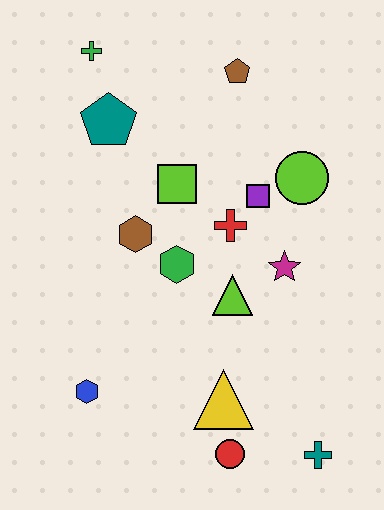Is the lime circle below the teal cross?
No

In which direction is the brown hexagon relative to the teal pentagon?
The brown hexagon is below the teal pentagon.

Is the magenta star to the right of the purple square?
Yes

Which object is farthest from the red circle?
The green cross is farthest from the red circle.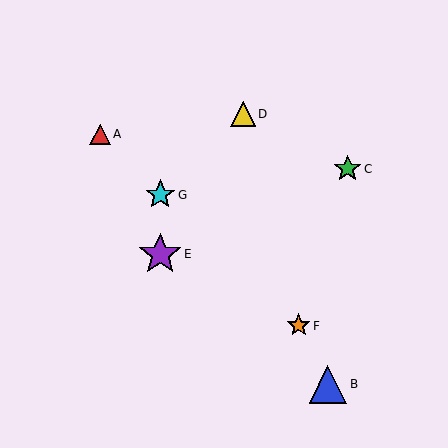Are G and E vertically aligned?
Yes, both are at x≈160.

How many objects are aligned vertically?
2 objects (E, G) are aligned vertically.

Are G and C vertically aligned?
No, G is at x≈160 and C is at x≈348.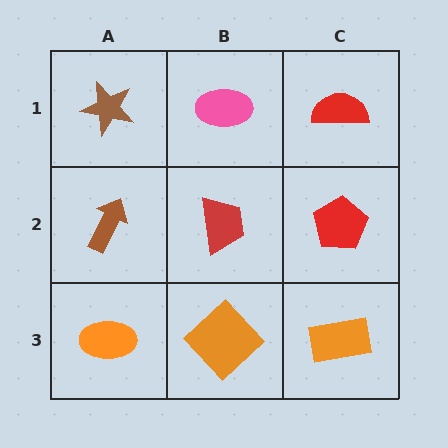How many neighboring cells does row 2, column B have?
4.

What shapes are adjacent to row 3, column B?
A red trapezoid (row 2, column B), an orange ellipse (row 3, column A), an orange rectangle (row 3, column C).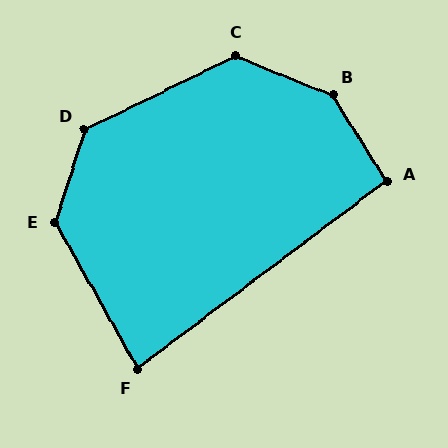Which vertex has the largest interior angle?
B, at approximately 144 degrees.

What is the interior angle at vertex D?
Approximately 133 degrees (obtuse).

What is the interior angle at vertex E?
Approximately 133 degrees (obtuse).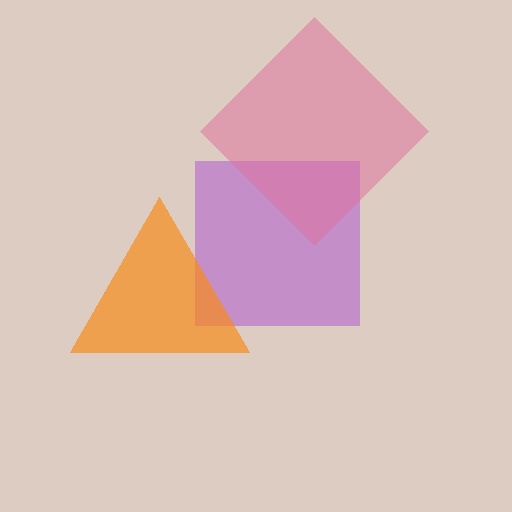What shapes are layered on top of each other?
The layered shapes are: a purple square, a pink diamond, an orange triangle.